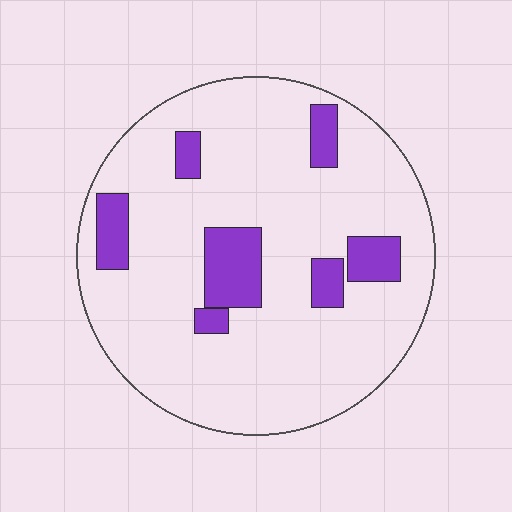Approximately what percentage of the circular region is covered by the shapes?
Approximately 15%.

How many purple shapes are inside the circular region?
7.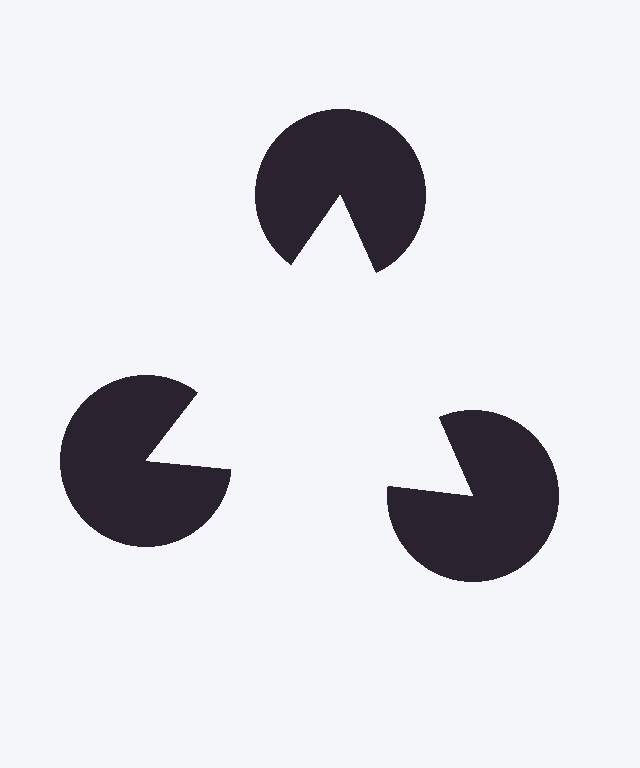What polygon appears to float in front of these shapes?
An illusory triangle — its edges are inferred from the aligned wedge cuts in the pac-man discs, not physically drawn.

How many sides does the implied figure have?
3 sides.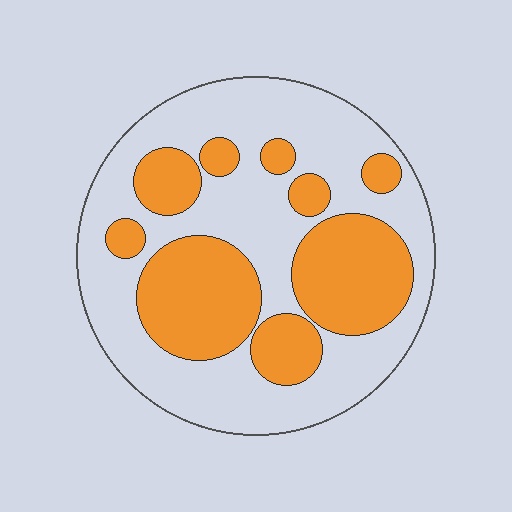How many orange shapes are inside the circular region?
9.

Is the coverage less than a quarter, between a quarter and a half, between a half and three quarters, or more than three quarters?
Between a quarter and a half.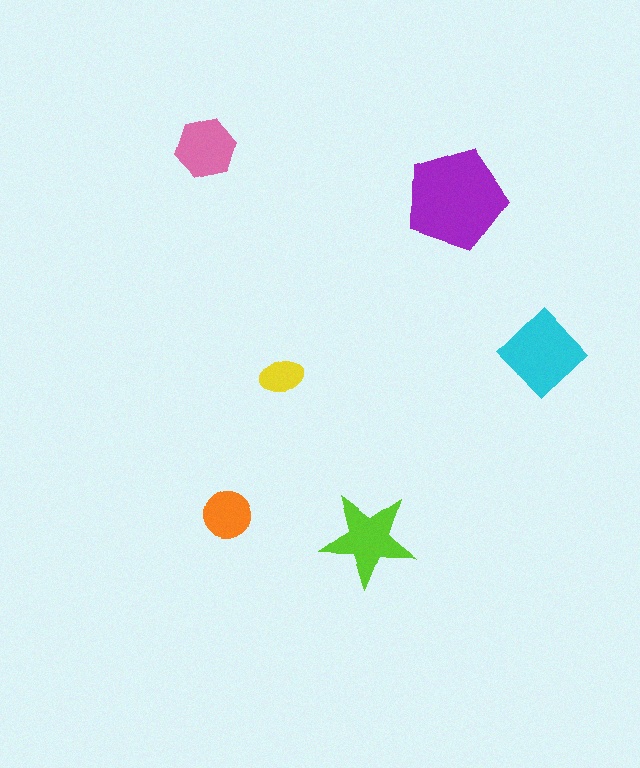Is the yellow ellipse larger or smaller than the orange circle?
Smaller.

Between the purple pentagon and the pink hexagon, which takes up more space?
The purple pentagon.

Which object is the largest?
The purple pentagon.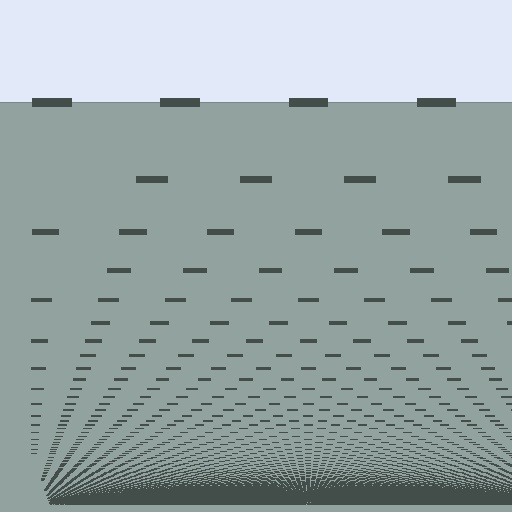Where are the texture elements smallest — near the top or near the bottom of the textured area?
Near the bottom.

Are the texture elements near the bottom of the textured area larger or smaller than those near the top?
Smaller. The gradient is inverted — elements near the bottom are smaller and denser.